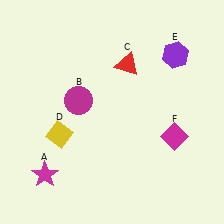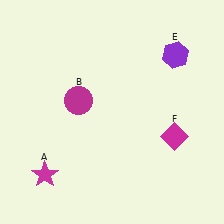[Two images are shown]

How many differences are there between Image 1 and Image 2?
There are 2 differences between the two images.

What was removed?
The yellow diamond (D), the red triangle (C) were removed in Image 2.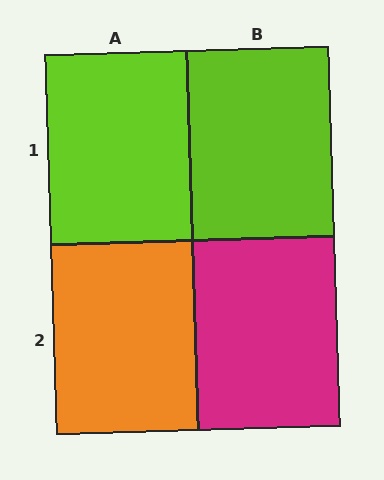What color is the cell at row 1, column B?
Lime.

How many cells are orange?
1 cell is orange.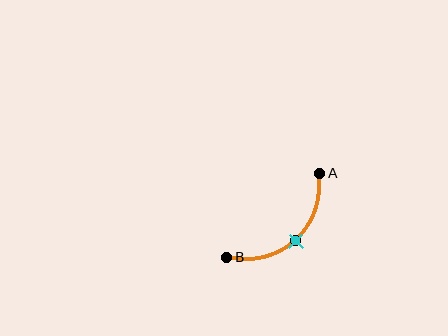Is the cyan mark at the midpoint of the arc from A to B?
Yes. The cyan mark lies on the arc at equal arc-length from both A and B — it is the arc midpoint.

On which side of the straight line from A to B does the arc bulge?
The arc bulges below and to the right of the straight line connecting A and B.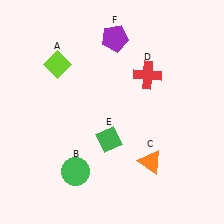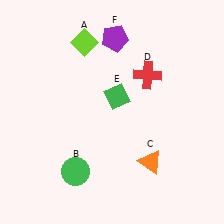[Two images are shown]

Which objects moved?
The objects that moved are: the lime diamond (A), the green diamond (E).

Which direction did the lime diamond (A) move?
The lime diamond (A) moved right.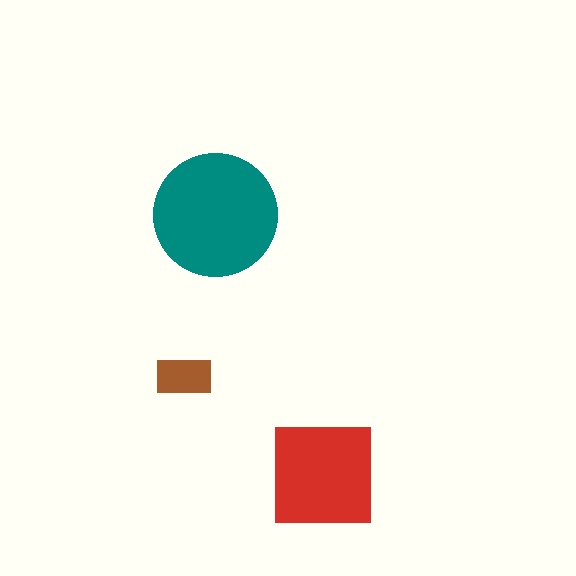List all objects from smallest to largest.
The brown rectangle, the red square, the teal circle.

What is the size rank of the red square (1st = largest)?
2nd.